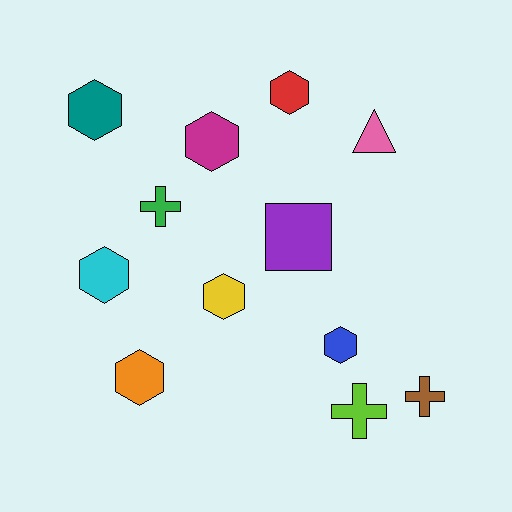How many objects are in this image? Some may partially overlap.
There are 12 objects.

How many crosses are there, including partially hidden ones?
There are 3 crosses.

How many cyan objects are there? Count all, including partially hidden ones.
There is 1 cyan object.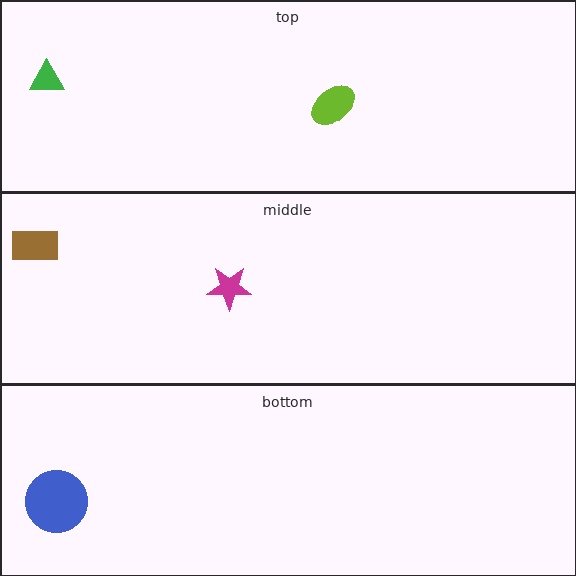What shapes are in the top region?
The green triangle, the lime ellipse.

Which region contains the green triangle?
The top region.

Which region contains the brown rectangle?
The middle region.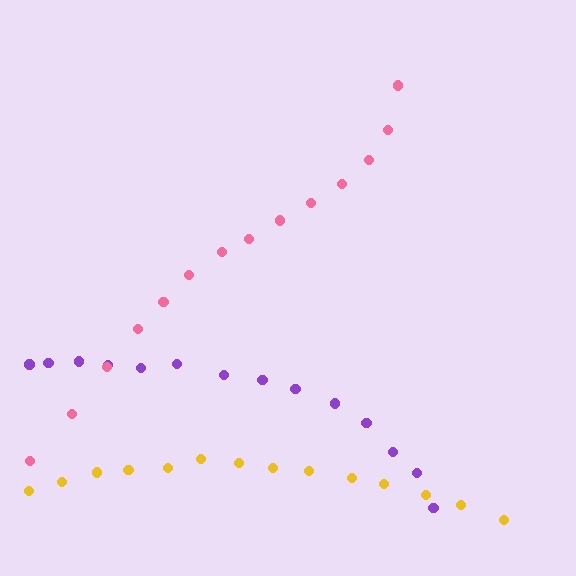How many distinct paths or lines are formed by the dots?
There are 3 distinct paths.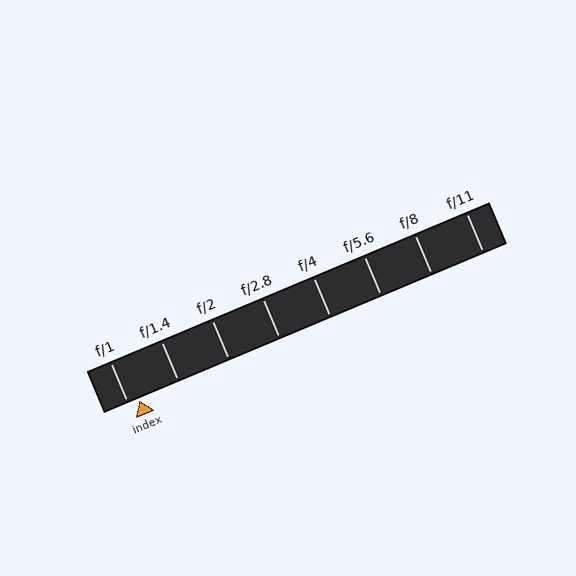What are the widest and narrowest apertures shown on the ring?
The widest aperture shown is f/1 and the narrowest is f/11.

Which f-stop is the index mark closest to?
The index mark is closest to f/1.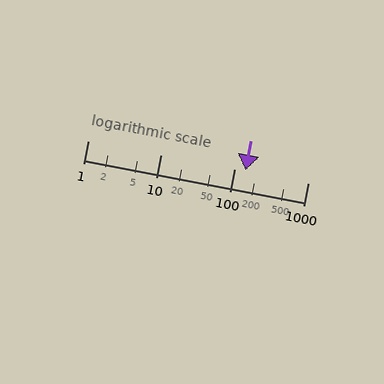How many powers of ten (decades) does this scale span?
The scale spans 3 decades, from 1 to 1000.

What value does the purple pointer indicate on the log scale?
The pointer indicates approximately 140.